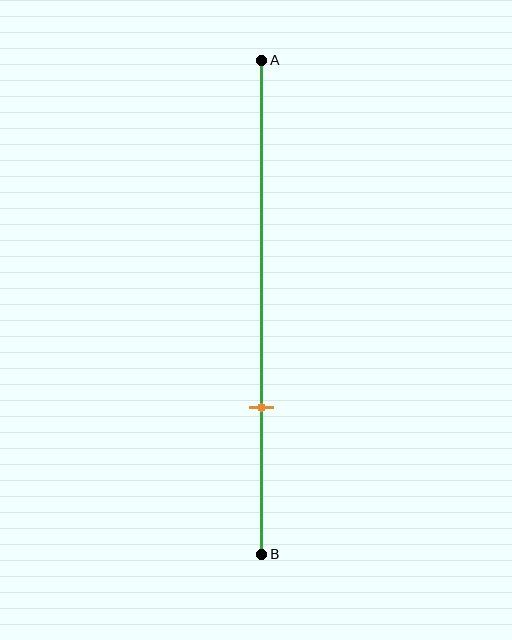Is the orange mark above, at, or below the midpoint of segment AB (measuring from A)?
The orange mark is below the midpoint of segment AB.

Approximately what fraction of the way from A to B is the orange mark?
The orange mark is approximately 70% of the way from A to B.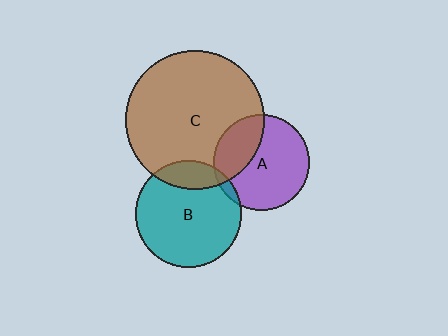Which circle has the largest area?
Circle C (brown).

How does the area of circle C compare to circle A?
Approximately 2.1 times.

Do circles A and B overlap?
Yes.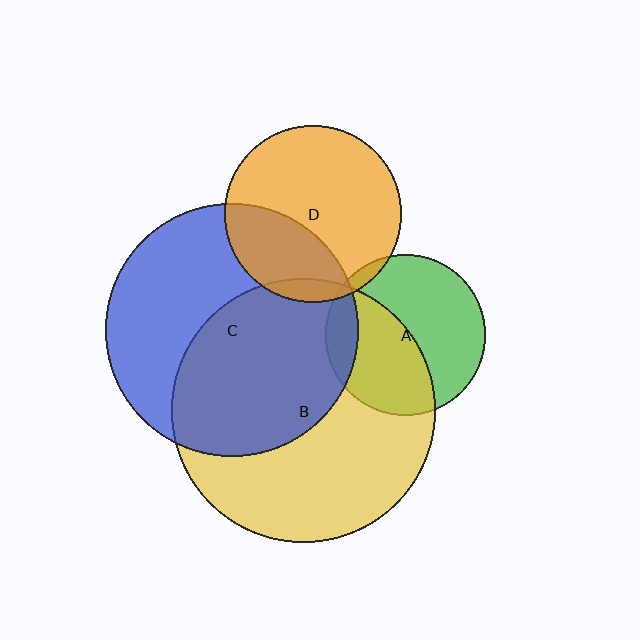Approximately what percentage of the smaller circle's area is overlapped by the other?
Approximately 10%.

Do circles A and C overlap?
Yes.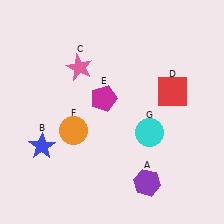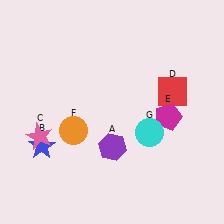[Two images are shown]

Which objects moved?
The objects that moved are: the purple hexagon (A), the pink star (C), the magenta pentagon (E).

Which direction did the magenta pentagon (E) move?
The magenta pentagon (E) moved right.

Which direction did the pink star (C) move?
The pink star (C) moved down.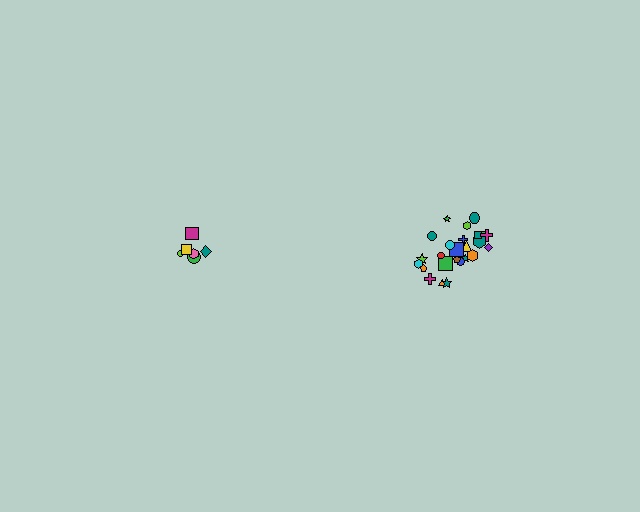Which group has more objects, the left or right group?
The right group.